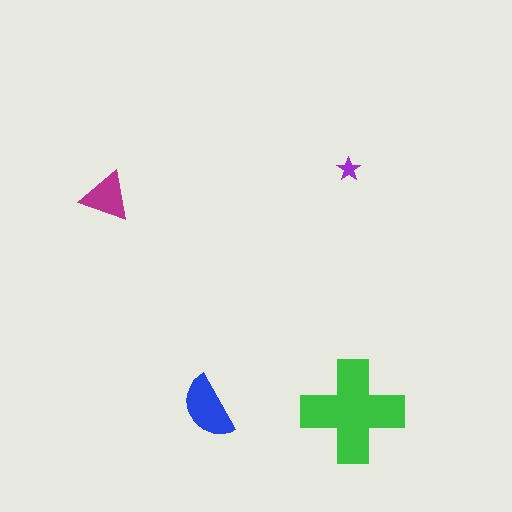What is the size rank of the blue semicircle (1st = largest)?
2nd.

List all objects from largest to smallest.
The green cross, the blue semicircle, the magenta triangle, the purple star.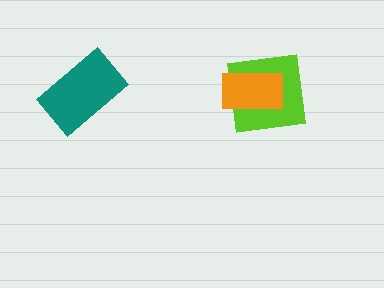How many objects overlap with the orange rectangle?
1 object overlaps with the orange rectangle.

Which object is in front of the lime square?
The orange rectangle is in front of the lime square.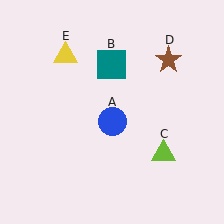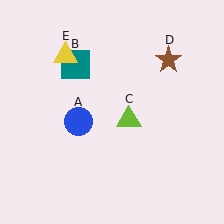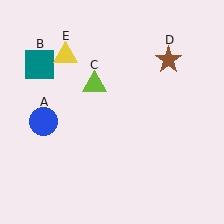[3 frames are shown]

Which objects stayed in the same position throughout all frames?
Brown star (object D) and yellow triangle (object E) remained stationary.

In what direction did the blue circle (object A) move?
The blue circle (object A) moved left.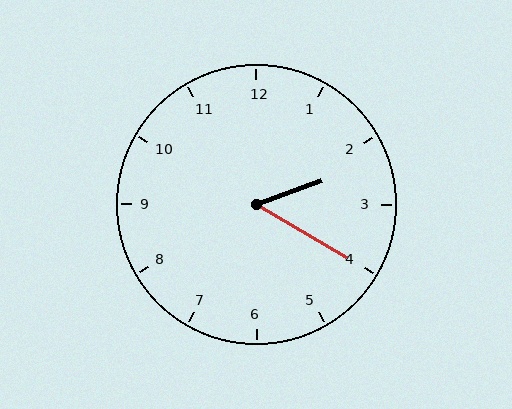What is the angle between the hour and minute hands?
Approximately 50 degrees.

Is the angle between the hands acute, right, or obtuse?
It is acute.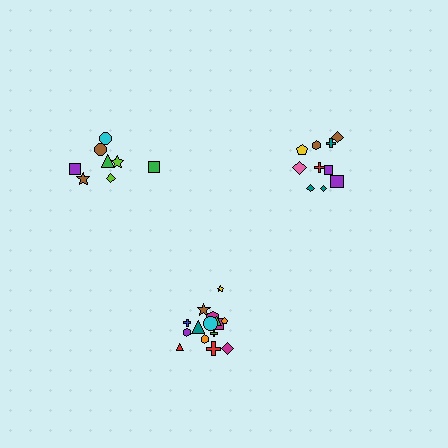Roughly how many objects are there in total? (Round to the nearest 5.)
Roughly 35 objects in total.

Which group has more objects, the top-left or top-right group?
The top-right group.